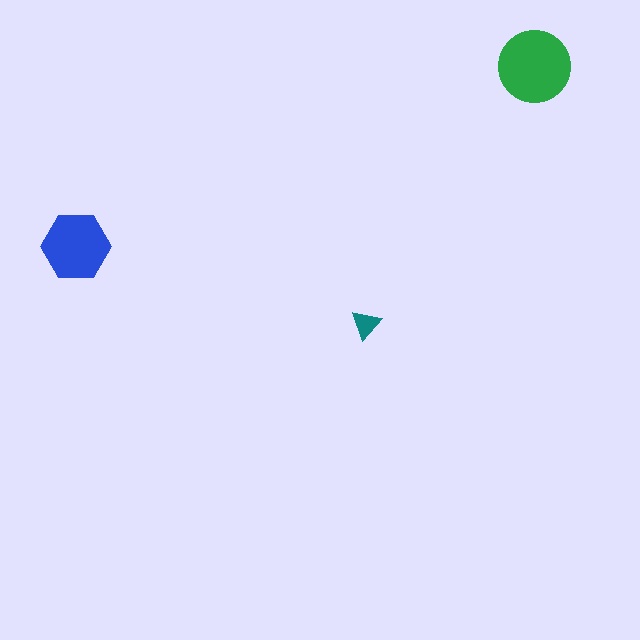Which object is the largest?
The green circle.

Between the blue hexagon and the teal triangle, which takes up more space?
The blue hexagon.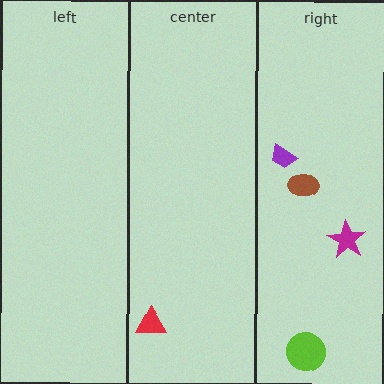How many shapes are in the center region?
1.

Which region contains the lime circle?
The right region.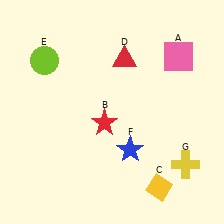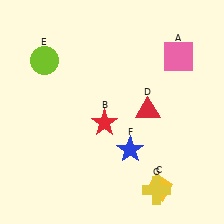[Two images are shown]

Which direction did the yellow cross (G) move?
The yellow cross (G) moved left.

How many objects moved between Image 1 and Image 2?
2 objects moved between the two images.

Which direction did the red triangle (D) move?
The red triangle (D) moved down.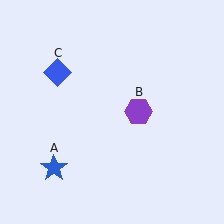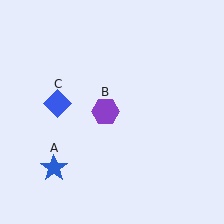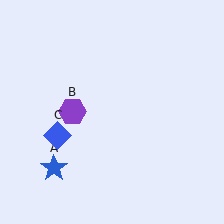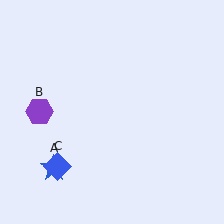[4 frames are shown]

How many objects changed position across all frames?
2 objects changed position: purple hexagon (object B), blue diamond (object C).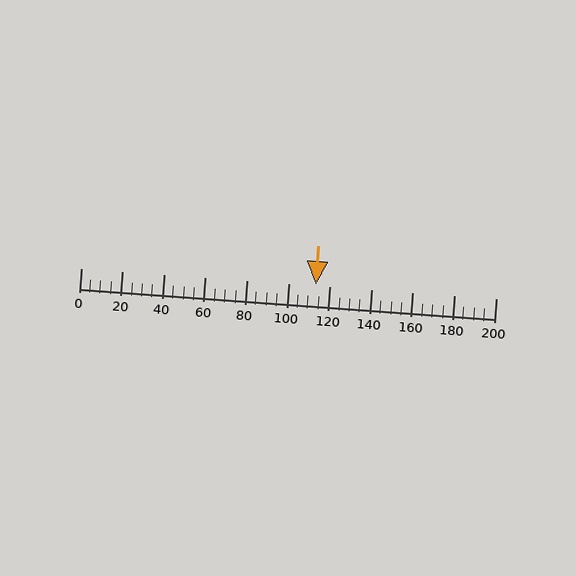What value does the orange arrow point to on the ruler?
The orange arrow points to approximately 113.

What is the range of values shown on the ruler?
The ruler shows values from 0 to 200.